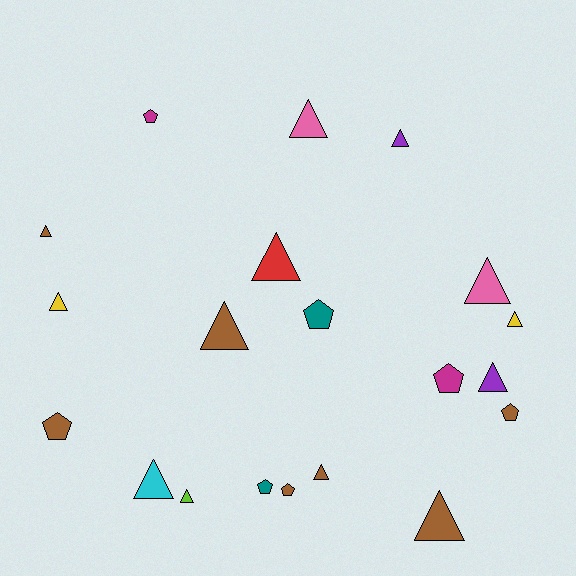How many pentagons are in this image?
There are 7 pentagons.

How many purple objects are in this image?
There are 2 purple objects.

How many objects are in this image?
There are 20 objects.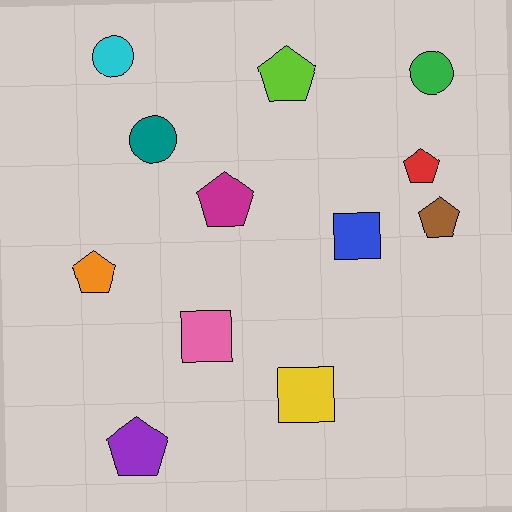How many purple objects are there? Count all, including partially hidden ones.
There is 1 purple object.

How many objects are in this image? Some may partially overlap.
There are 12 objects.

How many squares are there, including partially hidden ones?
There are 3 squares.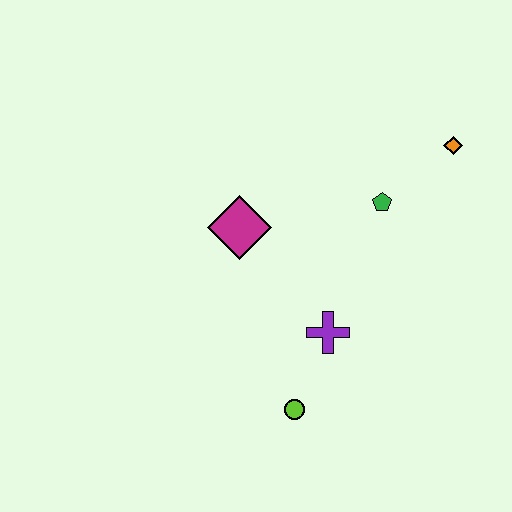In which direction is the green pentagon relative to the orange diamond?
The green pentagon is to the left of the orange diamond.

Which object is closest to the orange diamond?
The green pentagon is closest to the orange diamond.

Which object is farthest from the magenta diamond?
The orange diamond is farthest from the magenta diamond.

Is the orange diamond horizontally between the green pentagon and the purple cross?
No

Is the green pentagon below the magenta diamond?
No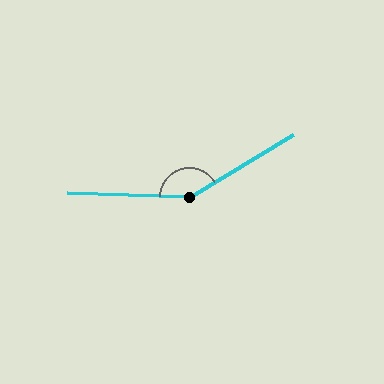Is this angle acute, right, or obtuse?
It is obtuse.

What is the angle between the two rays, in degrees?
Approximately 147 degrees.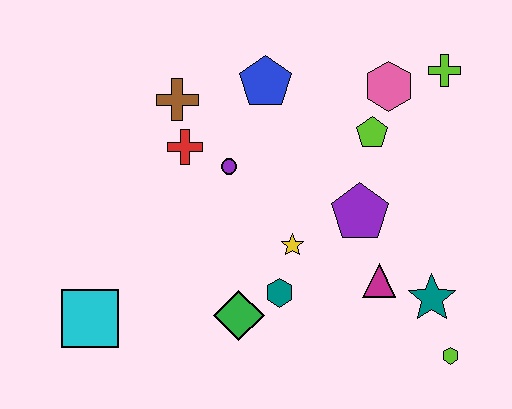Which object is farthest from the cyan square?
The lime cross is farthest from the cyan square.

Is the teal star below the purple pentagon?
Yes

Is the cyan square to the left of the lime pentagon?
Yes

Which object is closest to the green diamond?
The teal hexagon is closest to the green diamond.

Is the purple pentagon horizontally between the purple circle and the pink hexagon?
Yes